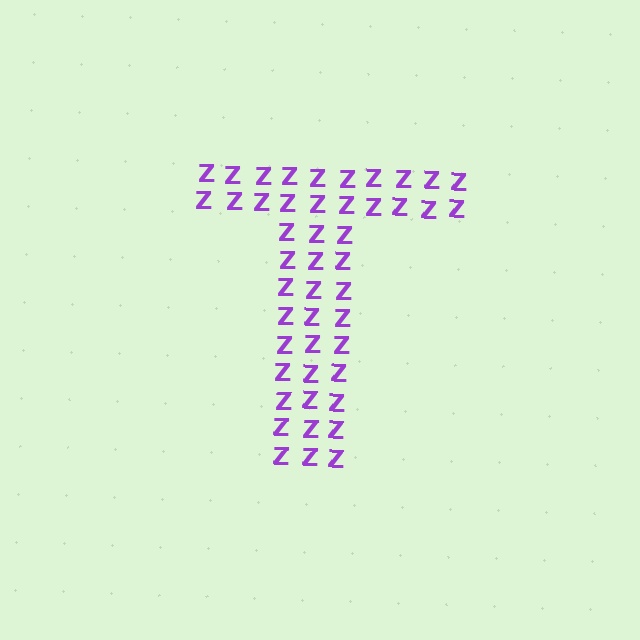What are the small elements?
The small elements are letter Z's.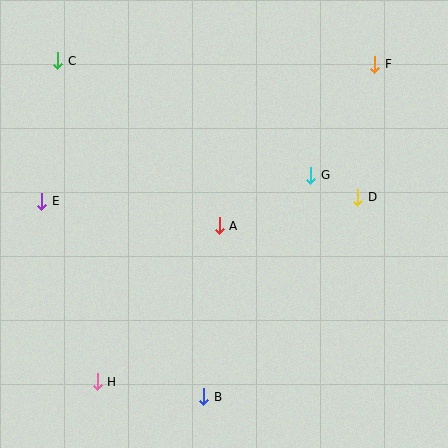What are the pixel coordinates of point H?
Point H is at (97, 382).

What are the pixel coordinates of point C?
Point C is at (58, 61).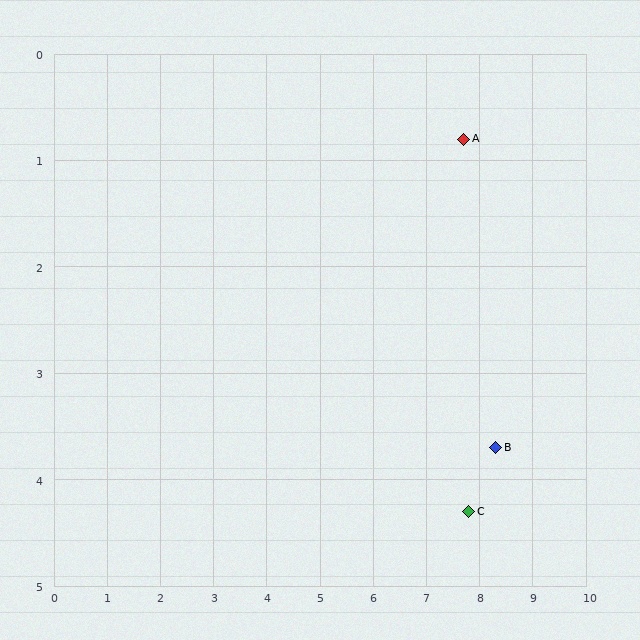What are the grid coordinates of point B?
Point B is at approximately (8.3, 3.7).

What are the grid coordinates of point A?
Point A is at approximately (7.7, 0.8).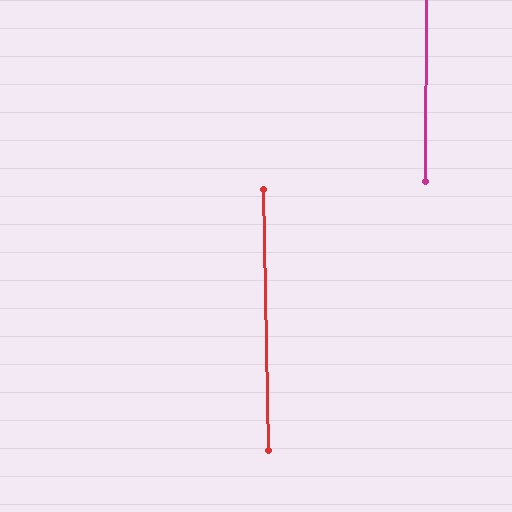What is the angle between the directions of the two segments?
Approximately 1 degree.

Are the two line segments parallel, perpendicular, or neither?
Parallel — their directions differ by only 1.3°.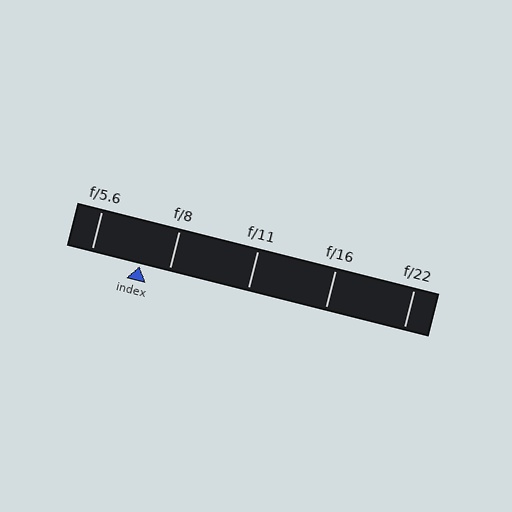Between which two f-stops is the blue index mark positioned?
The index mark is between f/5.6 and f/8.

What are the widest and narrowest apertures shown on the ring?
The widest aperture shown is f/5.6 and the narrowest is f/22.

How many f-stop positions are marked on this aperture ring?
There are 5 f-stop positions marked.